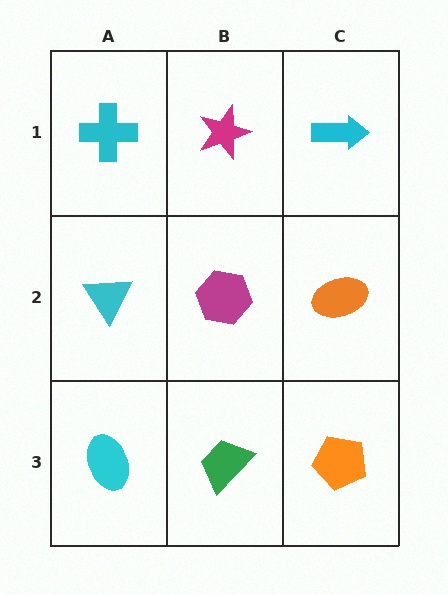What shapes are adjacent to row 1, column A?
A cyan triangle (row 2, column A), a magenta star (row 1, column B).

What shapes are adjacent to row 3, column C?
An orange ellipse (row 2, column C), a green trapezoid (row 3, column B).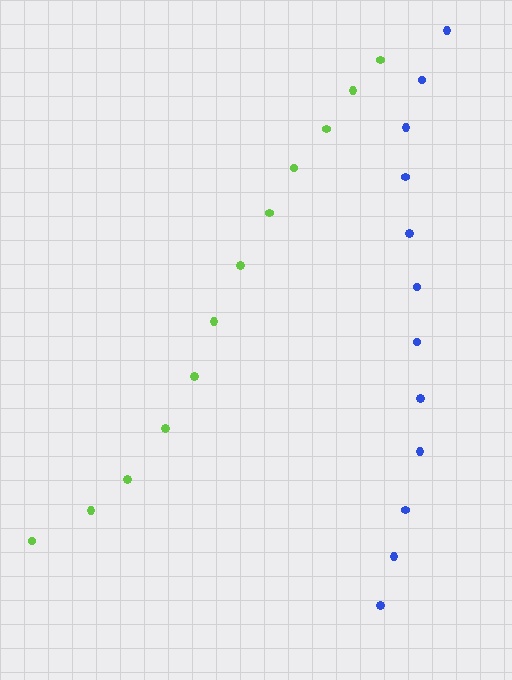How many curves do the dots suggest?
There are 2 distinct paths.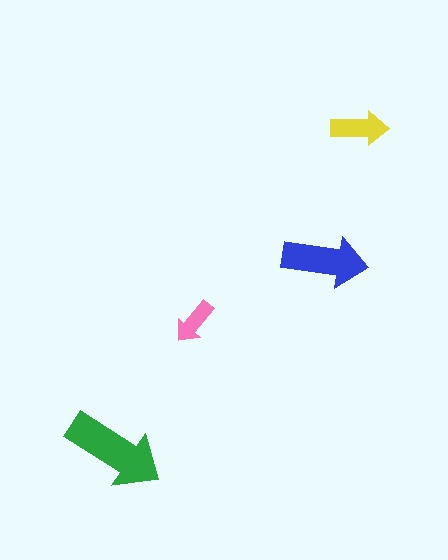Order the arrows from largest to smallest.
the green one, the blue one, the yellow one, the pink one.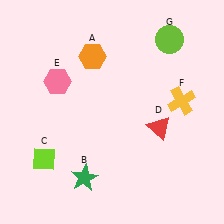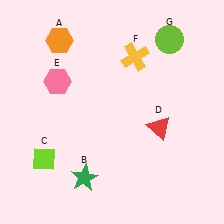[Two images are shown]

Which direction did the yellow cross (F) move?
The yellow cross (F) moved left.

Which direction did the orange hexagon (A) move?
The orange hexagon (A) moved left.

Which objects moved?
The objects that moved are: the orange hexagon (A), the yellow cross (F).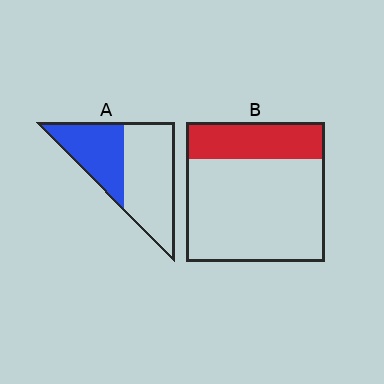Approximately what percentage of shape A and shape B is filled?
A is approximately 40% and B is approximately 25%.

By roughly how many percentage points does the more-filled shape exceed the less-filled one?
By roughly 15 percentage points (A over B).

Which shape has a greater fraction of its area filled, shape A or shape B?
Shape A.